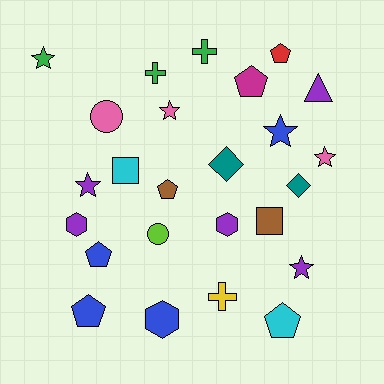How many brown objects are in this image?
There are 2 brown objects.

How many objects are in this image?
There are 25 objects.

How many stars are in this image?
There are 6 stars.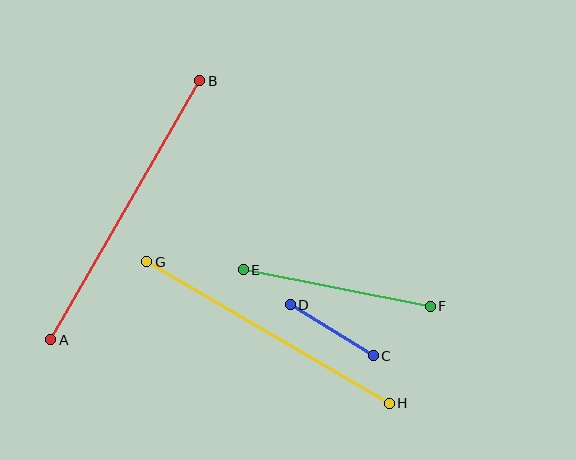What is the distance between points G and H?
The distance is approximately 281 pixels.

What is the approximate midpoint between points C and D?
The midpoint is at approximately (332, 330) pixels.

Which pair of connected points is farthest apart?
Points A and B are farthest apart.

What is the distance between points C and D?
The distance is approximately 98 pixels.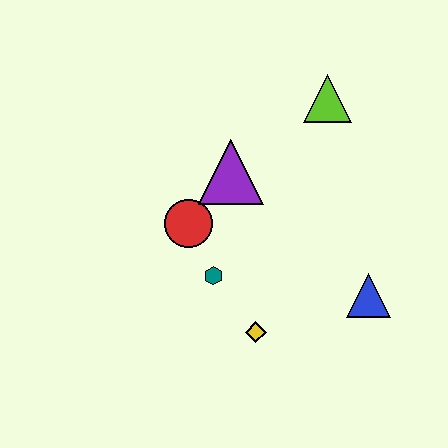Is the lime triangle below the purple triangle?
No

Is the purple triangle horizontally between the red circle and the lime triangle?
Yes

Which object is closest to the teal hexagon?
The red circle is closest to the teal hexagon.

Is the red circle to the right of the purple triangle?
No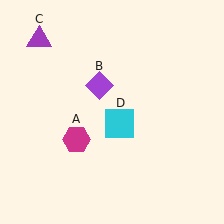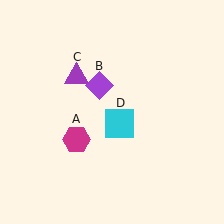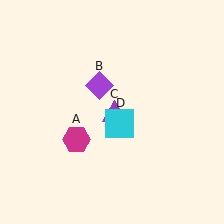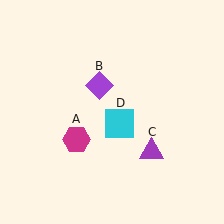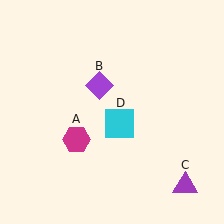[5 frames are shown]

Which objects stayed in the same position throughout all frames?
Magenta hexagon (object A) and purple diamond (object B) and cyan square (object D) remained stationary.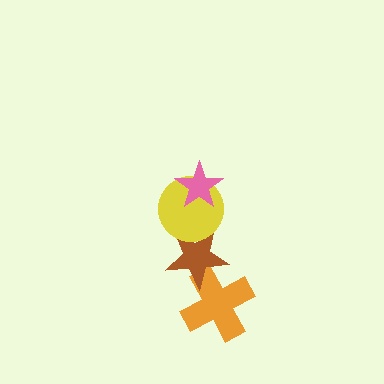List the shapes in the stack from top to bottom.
From top to bottom: the pink star, the yellow circle, the brown star, the orange cross.